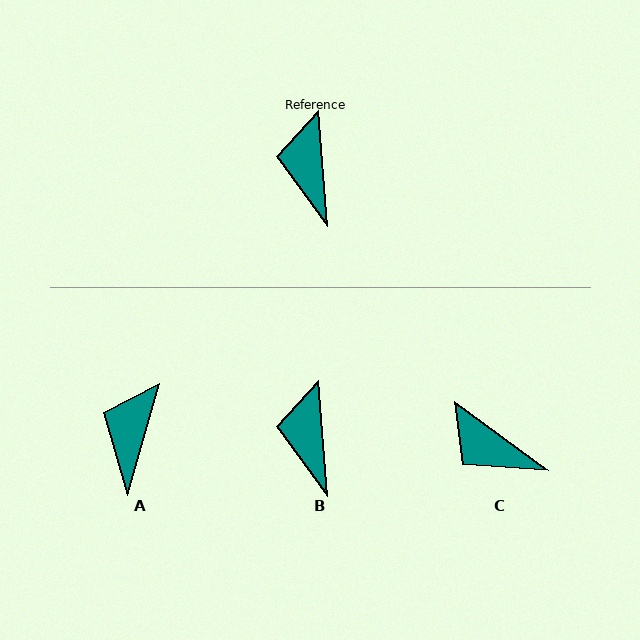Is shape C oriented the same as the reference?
No, it is off by about 49 degrees.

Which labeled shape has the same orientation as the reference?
B.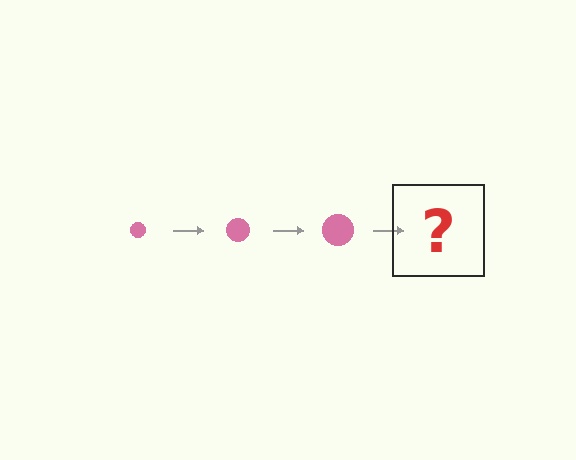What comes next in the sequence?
The next element should be a pink circle, larger than the previous one.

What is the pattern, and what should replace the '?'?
The pattern is that the circle gets progressively larger each step. The '?' should be a pink circle, larger than the previous one.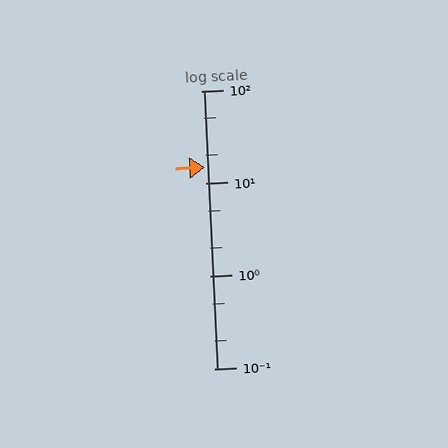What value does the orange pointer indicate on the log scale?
The pointer indicates approximately 15.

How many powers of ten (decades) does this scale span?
The scale spans 3 decades, from 0.1 to 100.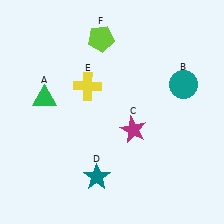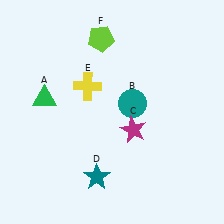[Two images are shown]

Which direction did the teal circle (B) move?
The teal circle (B) moved left.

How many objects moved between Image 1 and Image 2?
1 object moved between the two images.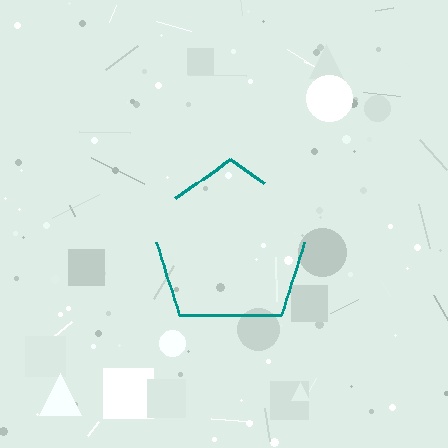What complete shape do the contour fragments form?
The contour fragments form a pentagon.